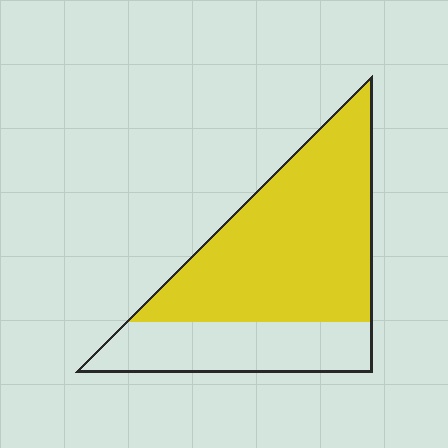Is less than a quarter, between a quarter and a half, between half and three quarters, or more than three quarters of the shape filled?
Between half and three quarters.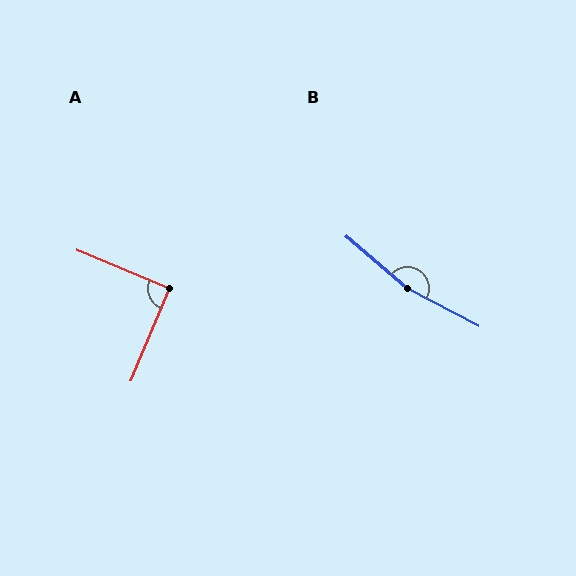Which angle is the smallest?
A, at approximately 90 degrees.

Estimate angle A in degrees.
Approximately 90 degrees.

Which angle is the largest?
B, at approximately 167 degrees.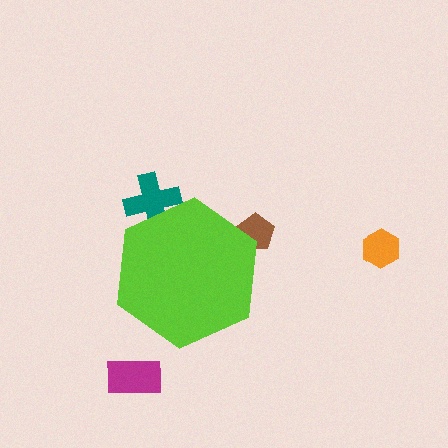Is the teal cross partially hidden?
Yes, the teal cross is partially hidden behind the lime hexagon.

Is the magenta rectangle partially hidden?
No, the magenta rectangle is fully visible.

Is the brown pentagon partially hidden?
Yes, the brown pentagon is partially hidden behind the lime hexagon.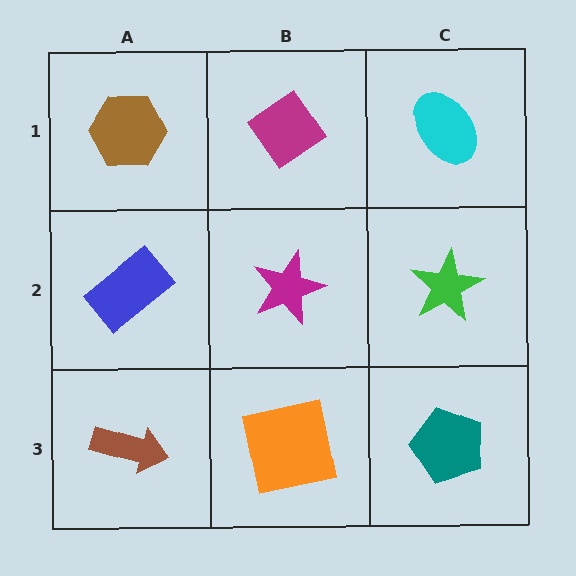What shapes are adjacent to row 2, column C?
A cyan ellipse (row 1, column C), a teal pentagon (row 3, column C), a magenta star (row 2, column B).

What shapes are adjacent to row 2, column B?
A magenta diamond (row 1, column B), an orange square (row 3, column B), a blue rectangle (row 2, column A), a green star (row 2, column C).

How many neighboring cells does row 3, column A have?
2.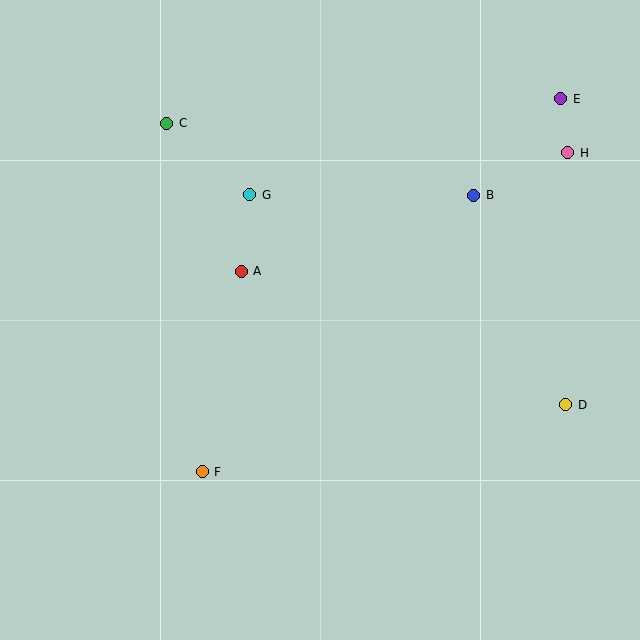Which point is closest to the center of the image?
Point A at (241, 271) is closest to the center.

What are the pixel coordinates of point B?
Point B is at (474, 195).